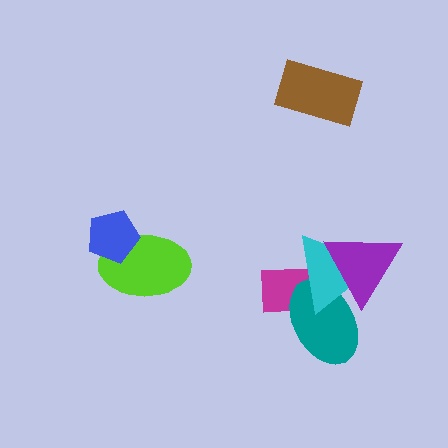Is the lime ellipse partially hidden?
Yes, it is partially covered by another shape.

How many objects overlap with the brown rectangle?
0 objects overlap with the brown rectangle.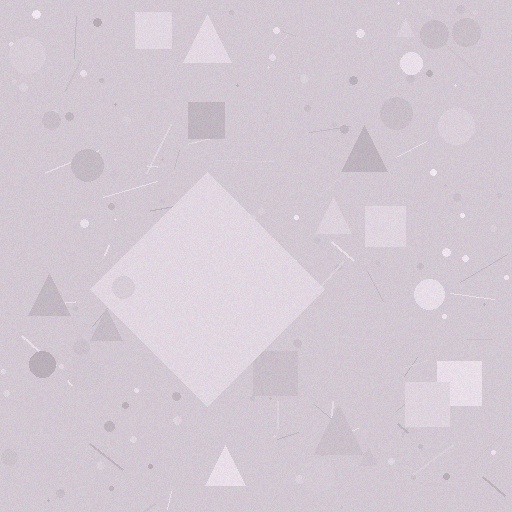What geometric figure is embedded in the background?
A diamond is embedded in the background.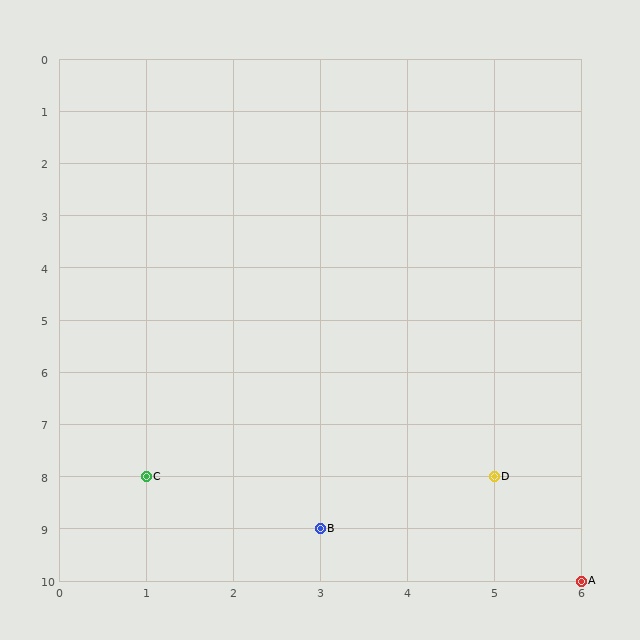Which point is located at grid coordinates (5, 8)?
Point D is at (5, 8).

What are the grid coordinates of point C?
Point C is at grid coordinates (1, 8).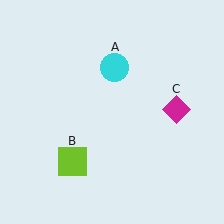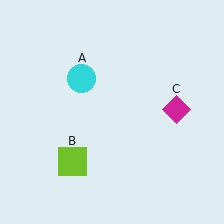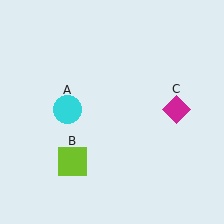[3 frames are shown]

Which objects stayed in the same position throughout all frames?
Lime square (object B) and magenta diamond (object C) remained stationary.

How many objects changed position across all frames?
1 object changed position: cyan circle (object A).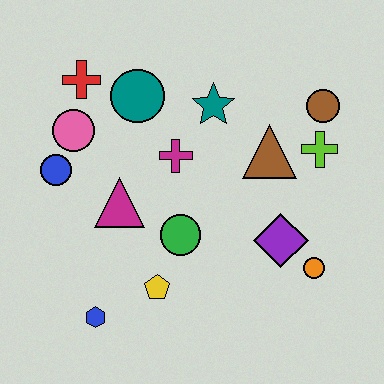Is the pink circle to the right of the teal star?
No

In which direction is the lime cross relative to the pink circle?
The lime cross is to the right of the pink circle.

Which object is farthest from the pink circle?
The orange circle is farthest from the pink circle.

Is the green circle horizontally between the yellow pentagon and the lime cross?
Yes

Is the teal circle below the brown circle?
No